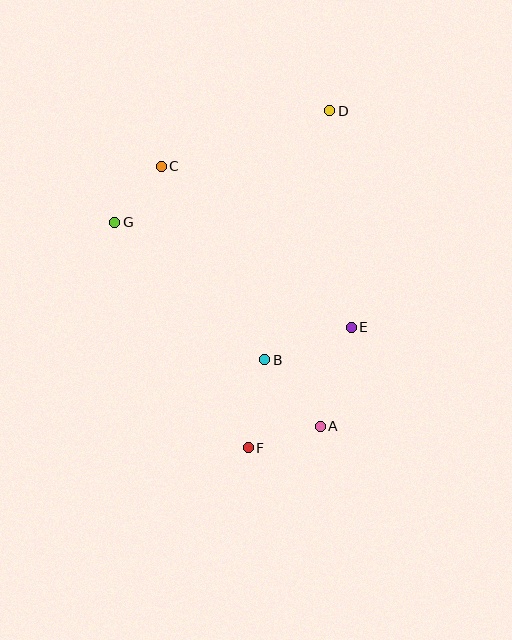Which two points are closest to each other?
Points C and G are closest to each other.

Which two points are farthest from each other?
Points D and F are farthest from each other.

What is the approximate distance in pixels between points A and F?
The distance between A and F is approximately 75 pixels.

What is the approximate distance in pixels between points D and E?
The distance between D and E is approximately 218 pixels.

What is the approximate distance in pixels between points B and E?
The distance between B and E is approximately 92 pixels.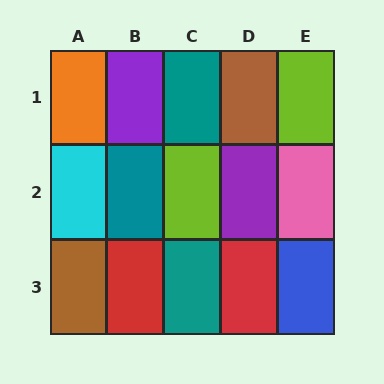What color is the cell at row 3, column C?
Teal.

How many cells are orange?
1 cell is orange.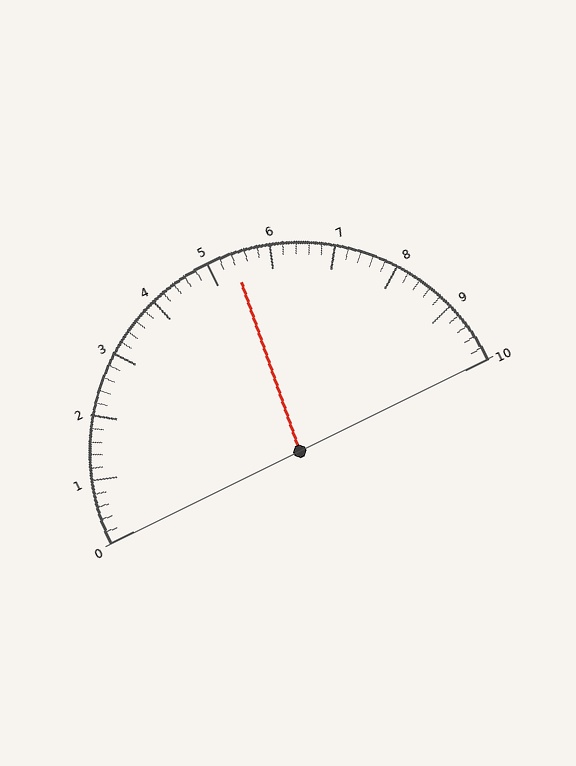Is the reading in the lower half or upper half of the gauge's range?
The reading is in the upper half of the range (0 to 10).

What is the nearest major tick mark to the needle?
The nearest major tick mark is 5.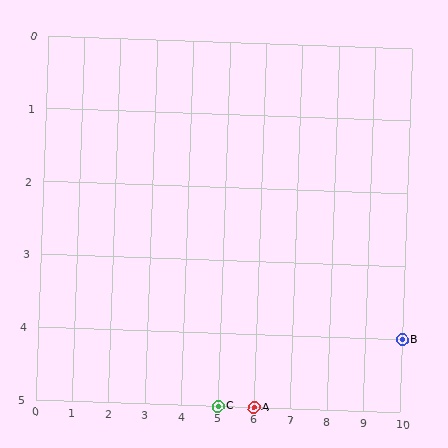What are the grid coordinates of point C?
Point C is at grid coordinates (5, 5).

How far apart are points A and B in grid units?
Points A and B are 4 columns and 1 row apart (about 4.1 grid units diagonally).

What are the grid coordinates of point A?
Point A is at grid coordinates (6, 5).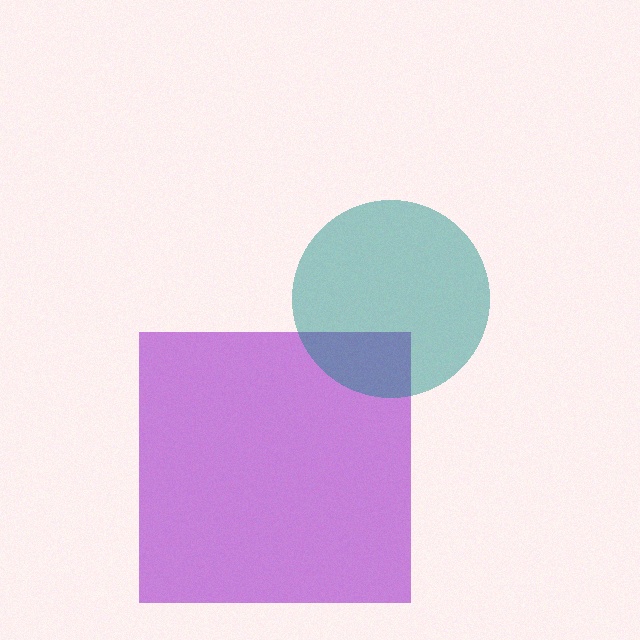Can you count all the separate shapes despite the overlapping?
Yes, there are 2 separate shapes.